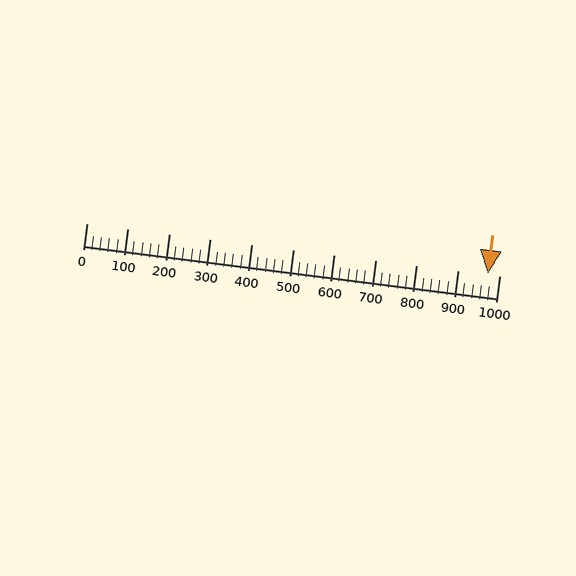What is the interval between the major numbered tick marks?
The major tick marks are spaced 100 units apart.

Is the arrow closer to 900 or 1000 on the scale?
The arrow is closer to 1000.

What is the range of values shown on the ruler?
The ruler shows values from 0 to 1000.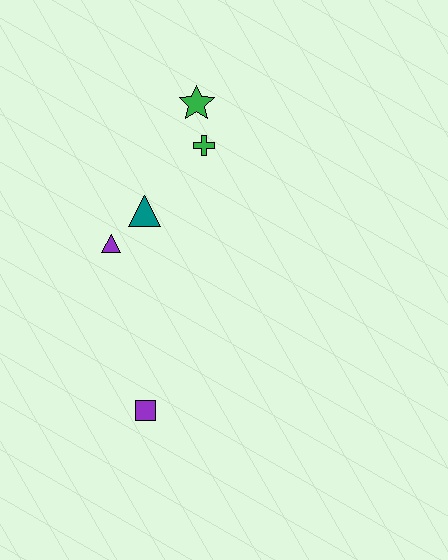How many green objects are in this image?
There are 2 green objects.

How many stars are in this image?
There is 1 star.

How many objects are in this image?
There are 5 objects.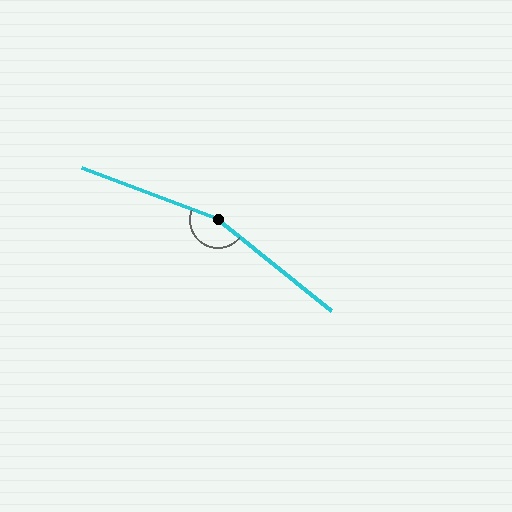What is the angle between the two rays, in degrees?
Approximately 162 degrees.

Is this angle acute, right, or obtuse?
It is obtuse.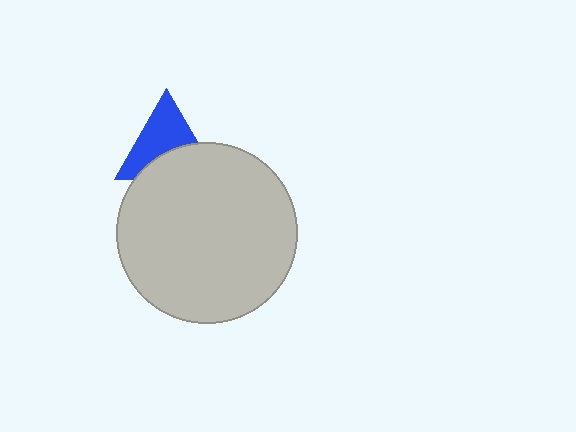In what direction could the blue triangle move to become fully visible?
The blue triangle could move up. That would shift it out from behind the light gray circle entirely.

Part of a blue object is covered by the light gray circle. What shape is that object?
It is a triangle.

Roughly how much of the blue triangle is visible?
About half of it is visible (roughly 59%).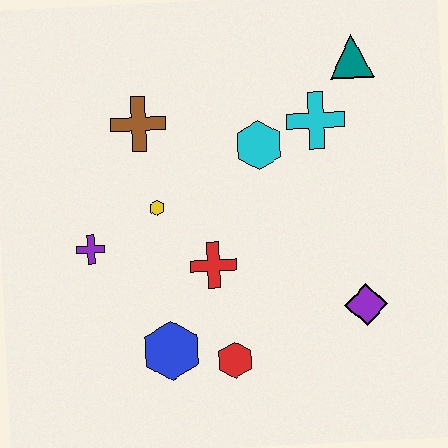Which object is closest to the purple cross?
The yellow hexagon is closest to the purple cross.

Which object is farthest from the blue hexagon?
The teal triangle is farthest from the blue hexagon.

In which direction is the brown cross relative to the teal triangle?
The brown cross is to the left of the teal triangle.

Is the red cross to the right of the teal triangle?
No